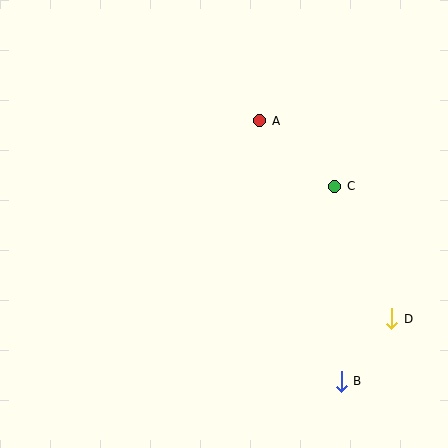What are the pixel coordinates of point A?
Point A is at (260, 121).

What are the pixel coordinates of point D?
Point D is at (392, 319).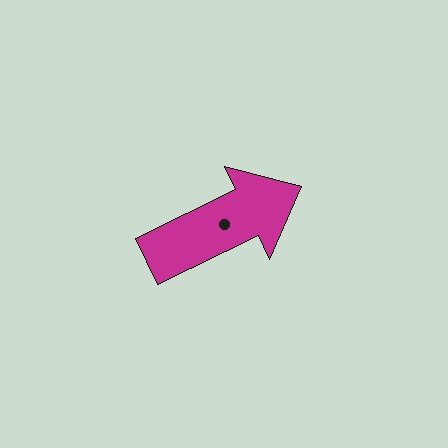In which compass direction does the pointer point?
Northeast.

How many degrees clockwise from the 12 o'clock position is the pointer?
Approximately 64 degrees.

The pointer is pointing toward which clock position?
Roughly 2 o'clock.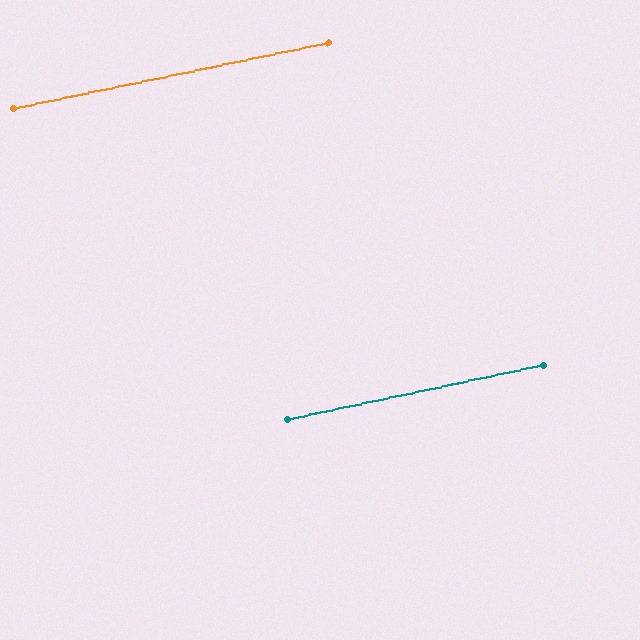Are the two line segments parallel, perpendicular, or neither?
Parallel — their directions differ by only 0.2°.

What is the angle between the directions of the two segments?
Approximately 0 degrees.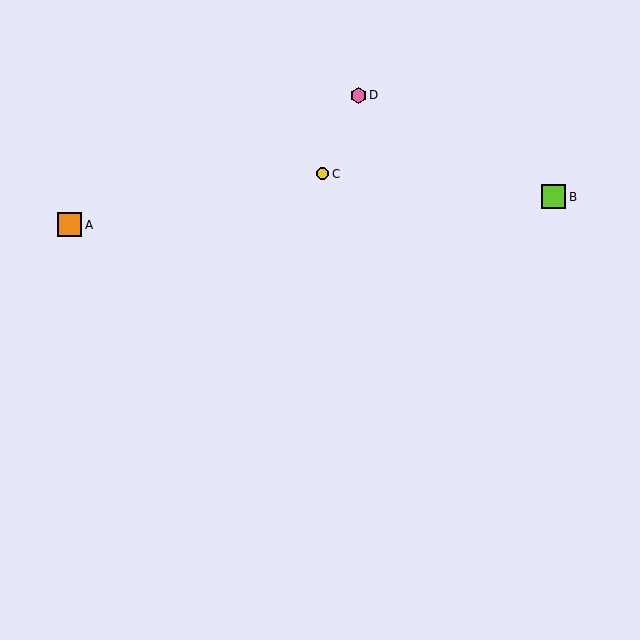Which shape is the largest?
The orange square (labeled A) is the largest.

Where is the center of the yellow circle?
The center of the yellow circle is at (323, 174).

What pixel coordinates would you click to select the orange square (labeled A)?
Click at (70, 225) to select the orange square A.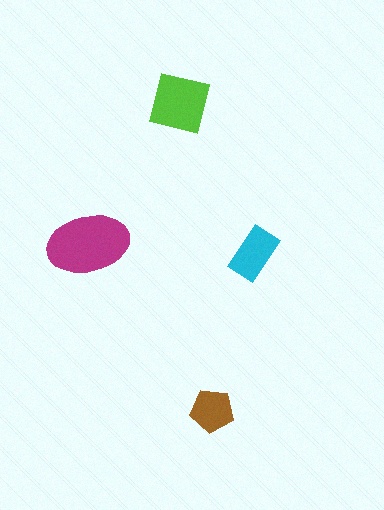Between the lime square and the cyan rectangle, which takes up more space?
The lime square.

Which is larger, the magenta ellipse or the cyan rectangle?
The magenta ellipse.